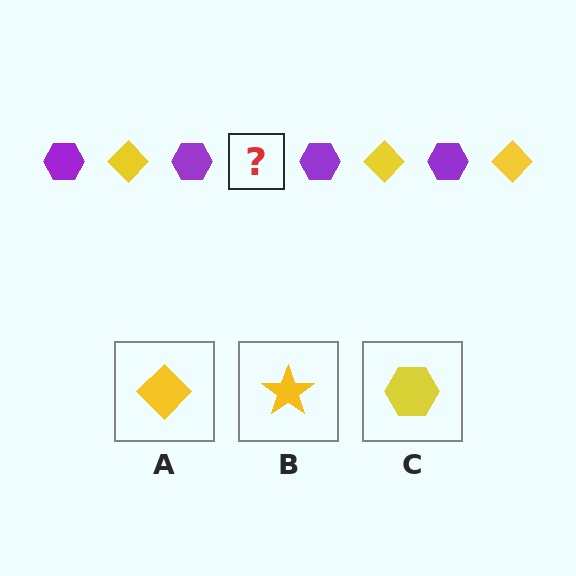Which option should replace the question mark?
Option A.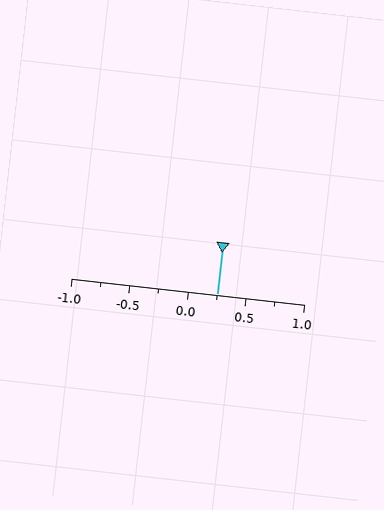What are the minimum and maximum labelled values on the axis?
The axis runs from -1.0 to 1.0.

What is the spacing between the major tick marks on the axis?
The major ticks are spaced 0.5 apart.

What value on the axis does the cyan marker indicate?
The marker indicates approximately 0.25.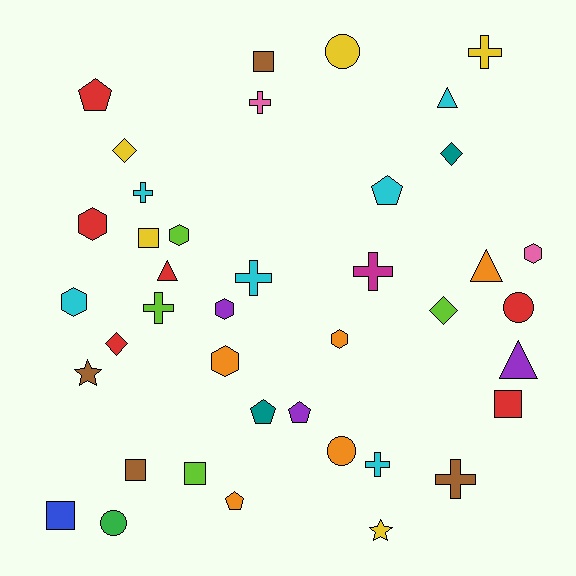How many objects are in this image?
There are 40 objects.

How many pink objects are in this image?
There are 2 pink objects.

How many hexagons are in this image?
There are 7 hexagons.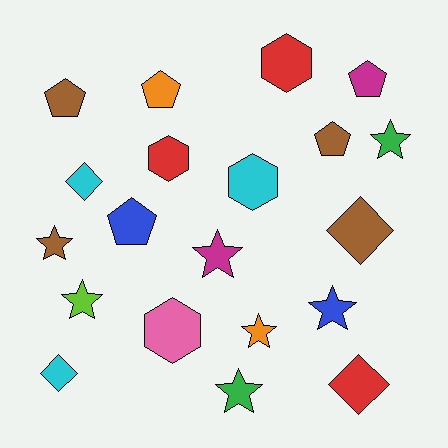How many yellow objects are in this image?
There are no yellow objects.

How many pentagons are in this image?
There are 5 pentagons.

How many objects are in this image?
There are 20 objects.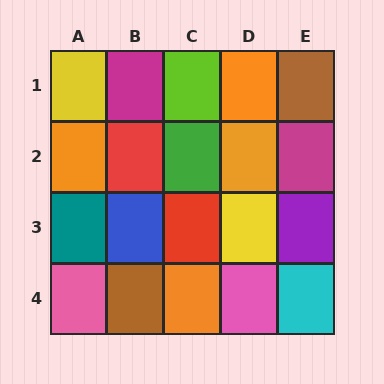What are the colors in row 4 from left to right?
Pink, brown, orange, pink, cyan.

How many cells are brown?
2 cells are brown.